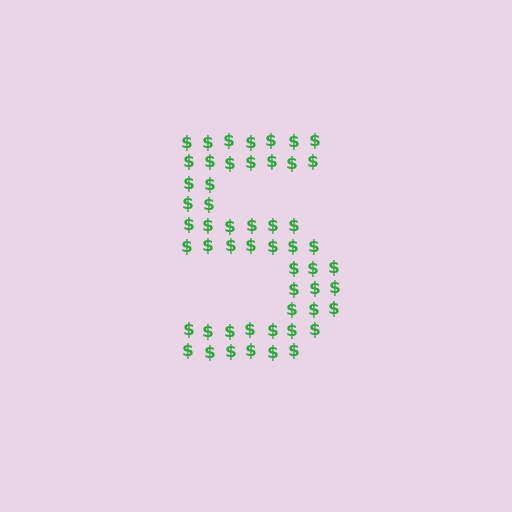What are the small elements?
The small elements are dollar signs.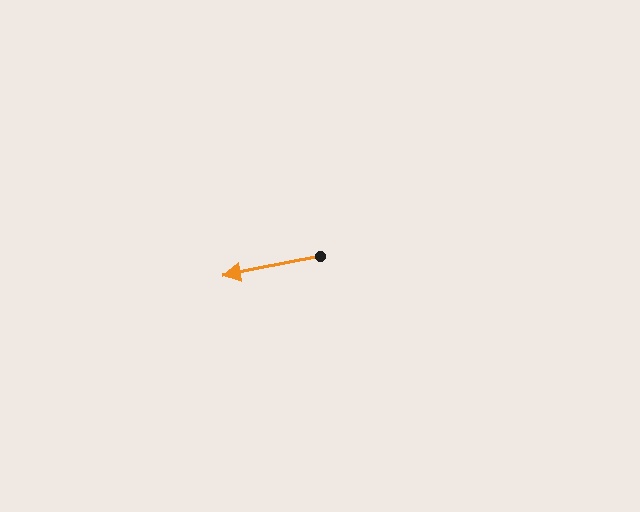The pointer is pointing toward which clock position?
Roughly 9 o'clock.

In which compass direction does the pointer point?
West.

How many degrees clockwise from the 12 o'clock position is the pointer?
Approximately 259 degrees.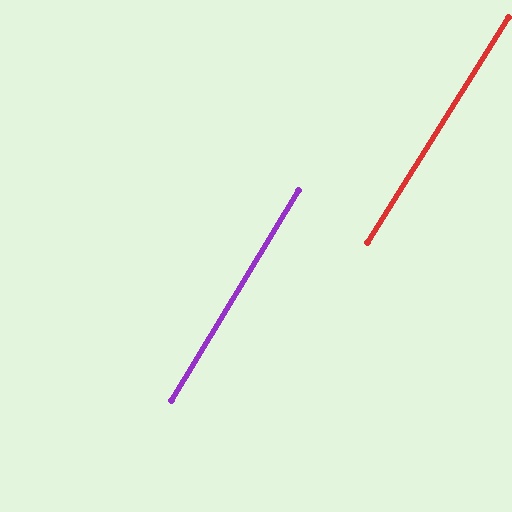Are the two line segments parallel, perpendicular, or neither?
Parallel — their directions differ by only 0.8°.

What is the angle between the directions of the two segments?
Approximately 1 degree.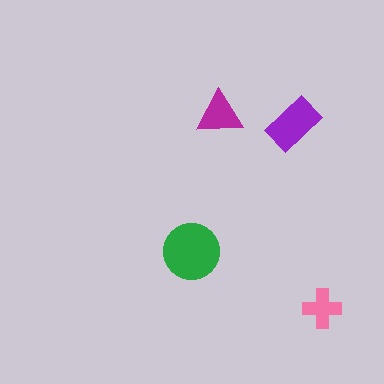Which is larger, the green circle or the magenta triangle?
The green circle.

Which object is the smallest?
The pink cross.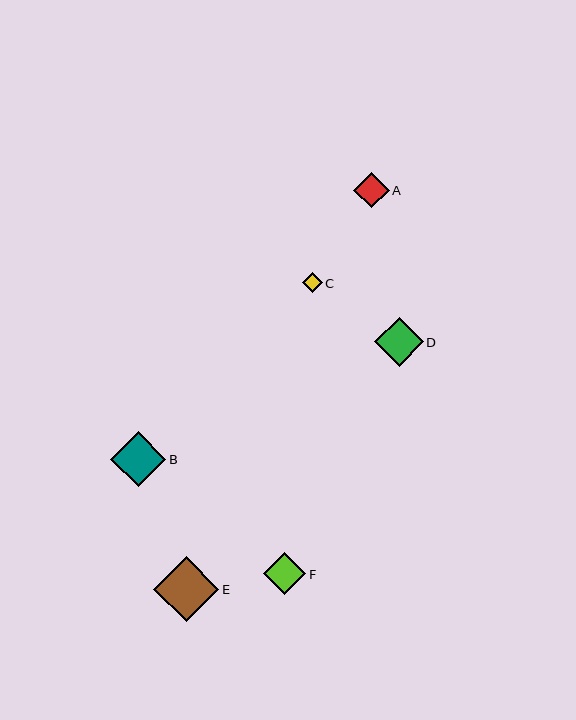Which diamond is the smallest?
Diamond C is the smallest with a size of approximately 20 pixels.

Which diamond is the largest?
Diamond E is the largest with a size of approximately 65 pixels.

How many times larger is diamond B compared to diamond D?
Diamond B is approximately 1.1 times the size of diamond D.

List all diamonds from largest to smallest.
From largest to smallest: E, B, D, F, A, C.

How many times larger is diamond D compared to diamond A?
Diamond D is approximately 1.4 times the size of diamond A.